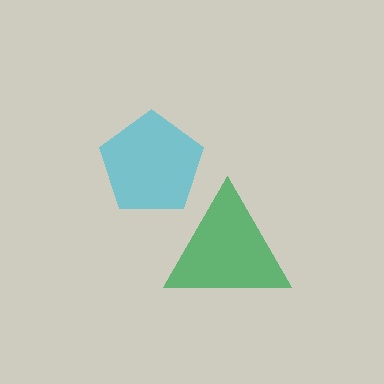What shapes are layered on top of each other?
The layered shapes are: a green triangle, a cyan pentagon.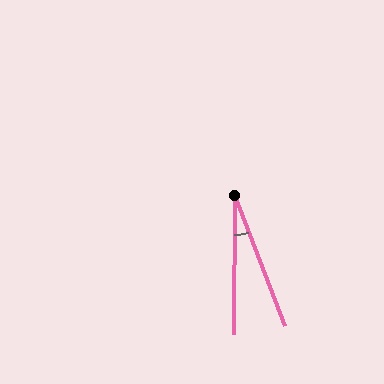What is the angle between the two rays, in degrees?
Approximately 21 degrees.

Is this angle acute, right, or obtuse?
It is acute.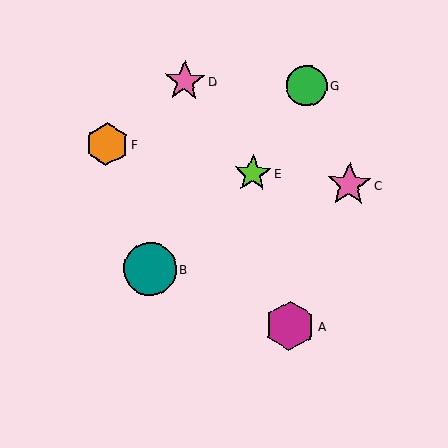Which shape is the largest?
The teal circle (labeled B) is the largest.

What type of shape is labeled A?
Shape A is a magenta hexagon.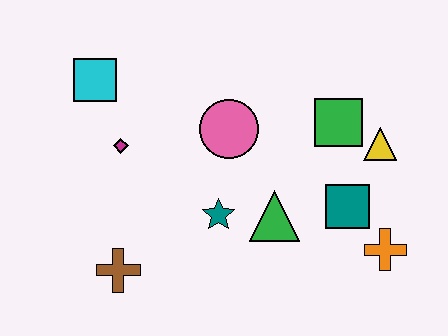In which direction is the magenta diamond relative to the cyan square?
The magenta diamond is below the cyan square.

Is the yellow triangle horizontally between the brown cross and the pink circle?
No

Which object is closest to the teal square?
The orange cross is closest to the teal square.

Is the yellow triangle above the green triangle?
Yes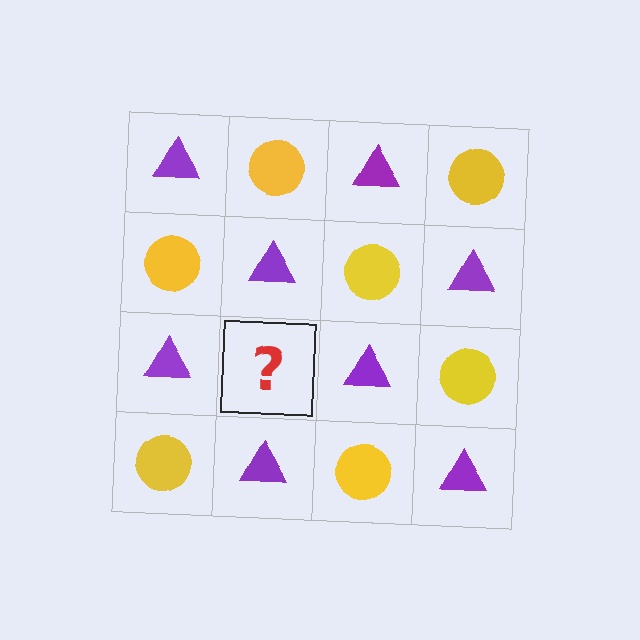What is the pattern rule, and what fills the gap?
The rule is that it alternates purple triangle and yellow circle in a checkerboard pattern. The gap should be filled with a yellow circle.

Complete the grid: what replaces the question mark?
The question mark should be replaced with a yellow circle.